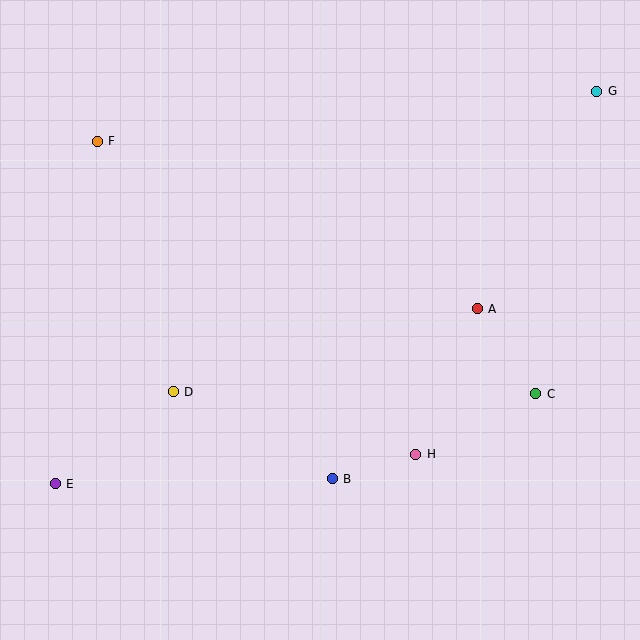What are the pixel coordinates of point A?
Point A is at (477, 309).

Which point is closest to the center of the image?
Point A at (477, 309) is closest to the center.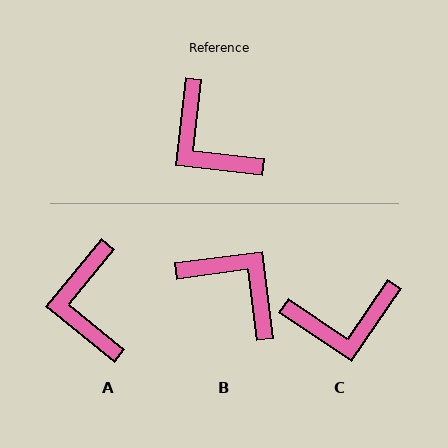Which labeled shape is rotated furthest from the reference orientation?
B, about 166 degrees away.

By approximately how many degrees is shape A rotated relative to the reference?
Approximately 33 degrees clockwise.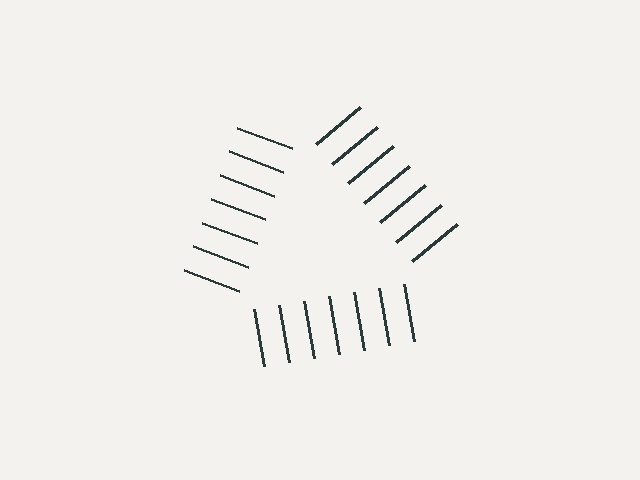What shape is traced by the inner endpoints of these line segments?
An illusory triangle — the line segments terminate on its edges but no continuous stroke is drawn.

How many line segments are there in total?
21 — 7 along each of the 3 edges.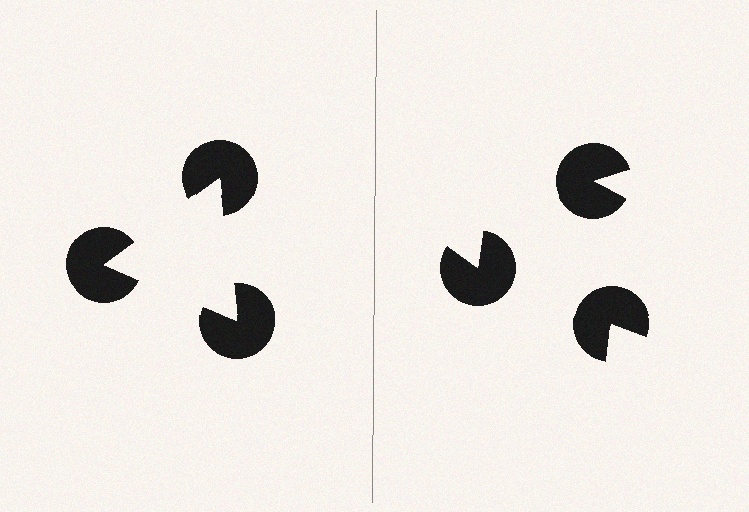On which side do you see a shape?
An illusory triangle appears on the left side. On the right side the wedge cuts are rotated, so no coherent shape forms.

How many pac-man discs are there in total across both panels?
6 — 3 on each side.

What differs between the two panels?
The pac-man discs are positioned identically on both sides; only the wedge orientations differ. On the left they align to a triangle; on the right they are misaligned.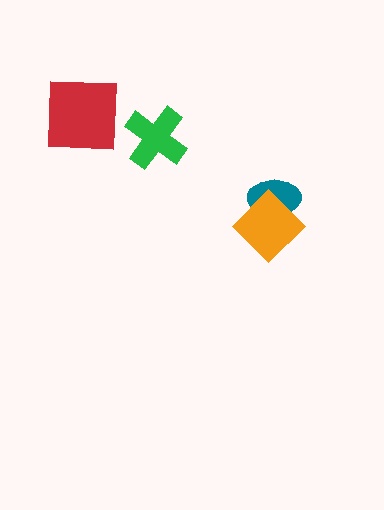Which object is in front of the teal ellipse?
The orange diamond is in front of the teal ellipse.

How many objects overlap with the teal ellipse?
1 object overlaps with the teal ellipse.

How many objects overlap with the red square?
0 objects overlap with the red square.